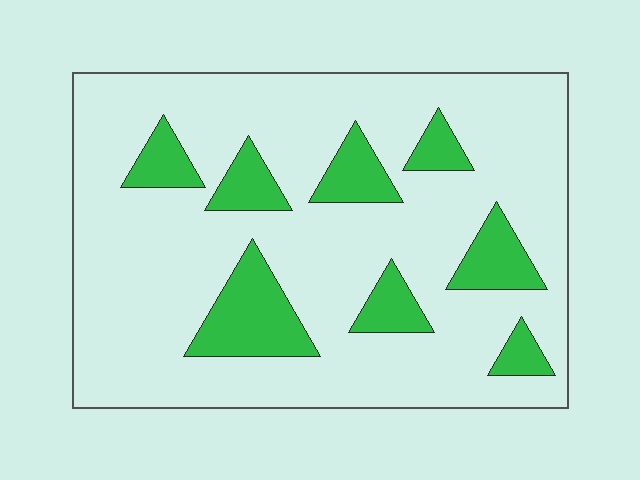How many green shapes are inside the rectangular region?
8.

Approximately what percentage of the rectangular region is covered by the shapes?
Approximately 20%.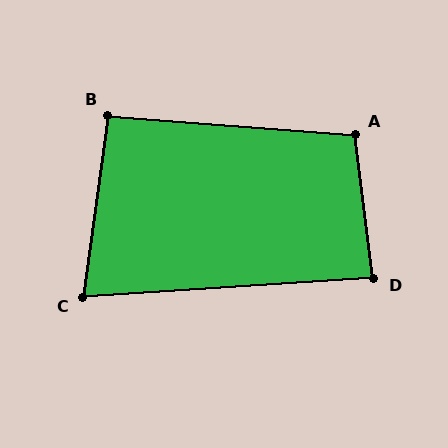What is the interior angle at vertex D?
Approximately 87 degrees (approximately right).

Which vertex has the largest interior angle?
A, at approximately 101 degrees.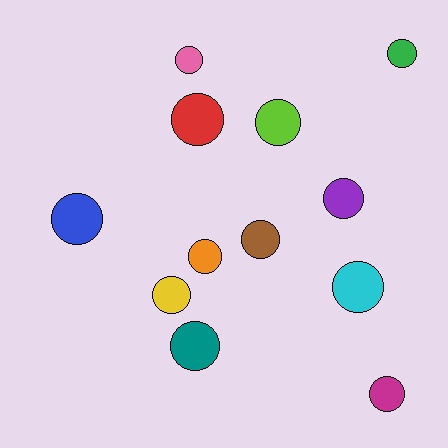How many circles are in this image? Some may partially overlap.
There are 12 circles.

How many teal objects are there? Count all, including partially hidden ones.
There is 1 teal object.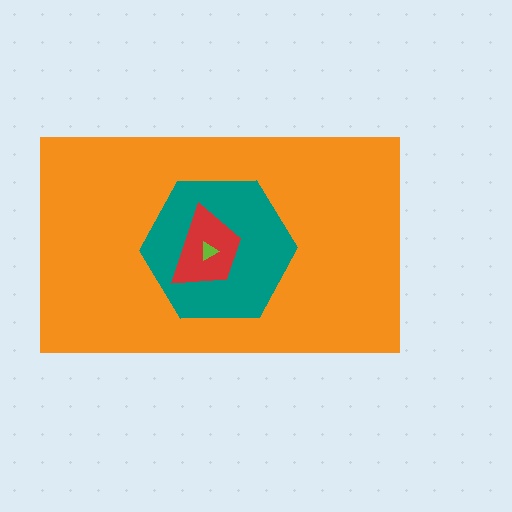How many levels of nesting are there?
4.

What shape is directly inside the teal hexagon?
The red trapezoid.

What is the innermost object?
The lime triangle.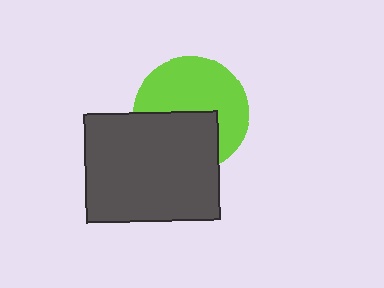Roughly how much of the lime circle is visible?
About half of it is visible (roughly 58%).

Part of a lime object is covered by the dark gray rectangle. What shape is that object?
It is a circle.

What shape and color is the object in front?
The object in front is a dark gray rectangle.